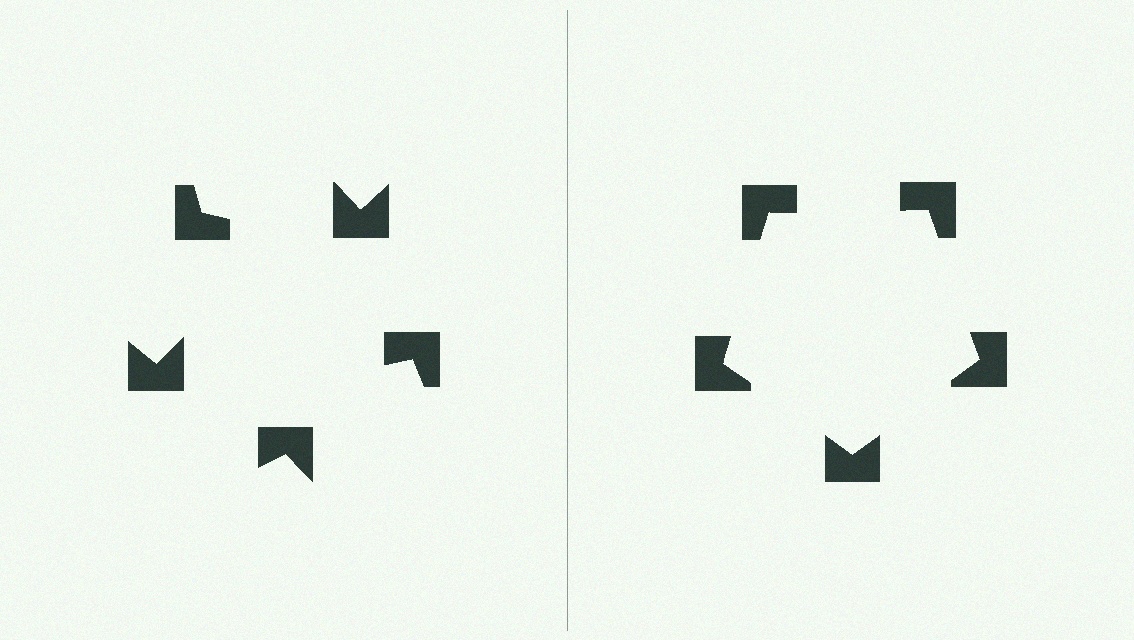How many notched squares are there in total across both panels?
10 — 5 on each side.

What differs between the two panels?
The notched squares are positioned identically on both sides; only the wedge orientations differ. On the right they align to a pentagon; on the left they are misaligned.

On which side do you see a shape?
An illusory pentagon appears on the right side. On the left side the wedge cuts are rotated, so no coherent shape forms.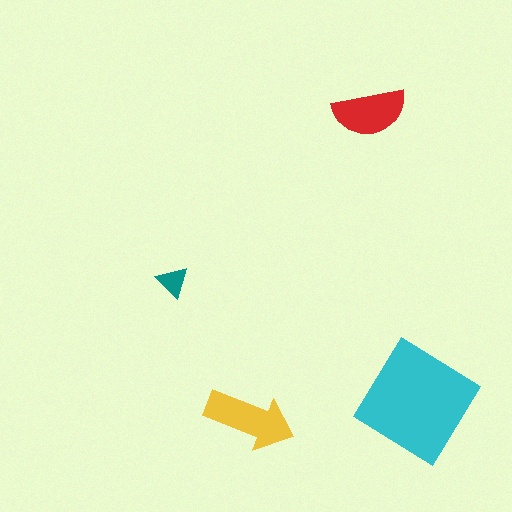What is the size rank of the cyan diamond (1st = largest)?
1st.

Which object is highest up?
The red semicircle is topmost.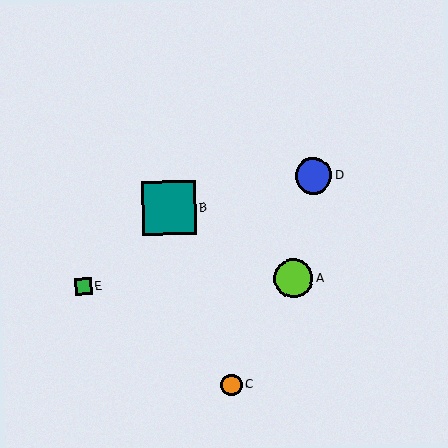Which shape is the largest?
The teal square (labeled B) is the largest.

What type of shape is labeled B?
Shape B is a teal square.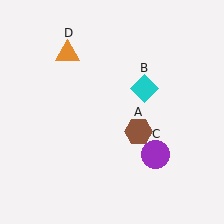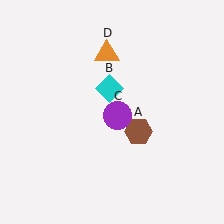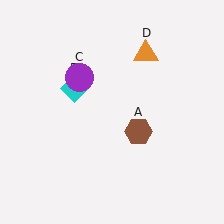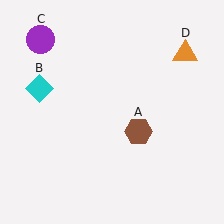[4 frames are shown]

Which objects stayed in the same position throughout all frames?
Brown hexagon (object A) remained stationary.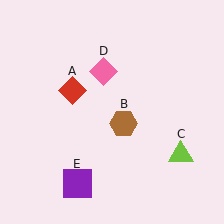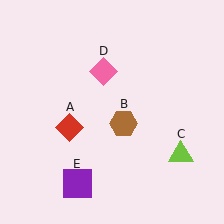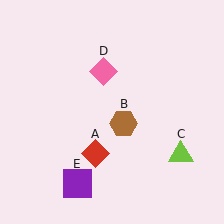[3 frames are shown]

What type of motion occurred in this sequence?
The red diamond (object A) rotated counterclockwise around the center of the scene.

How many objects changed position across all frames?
1 object changed position: red diamond (object A).